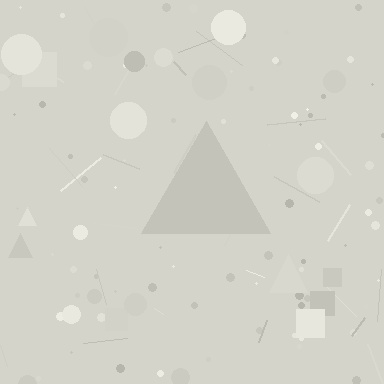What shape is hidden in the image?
A triangle is hidden in the image.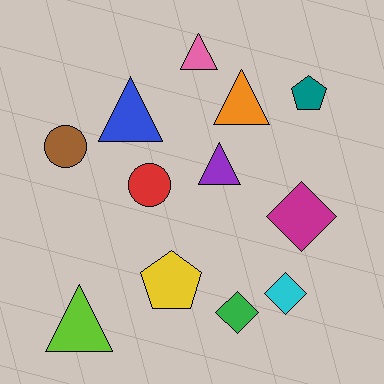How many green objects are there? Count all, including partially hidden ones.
There is 1 green object.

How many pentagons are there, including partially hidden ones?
There are 2 pentagons.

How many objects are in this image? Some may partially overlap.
There are 12 objects.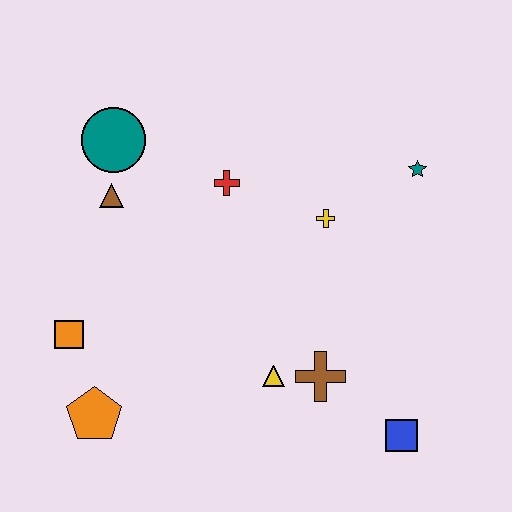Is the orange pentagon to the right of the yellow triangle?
No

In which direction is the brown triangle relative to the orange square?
The brown triangle is above the orange square.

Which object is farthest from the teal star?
The orange pentagon is farthest from the teal star.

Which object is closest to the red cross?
The yellow cross is closest to the red cross.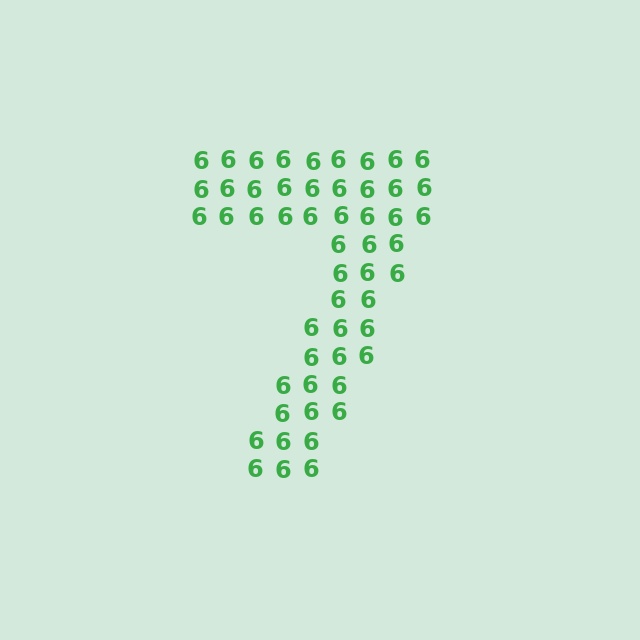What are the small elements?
The small elements are digit 6's.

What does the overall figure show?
The overall figure shows the digit 7.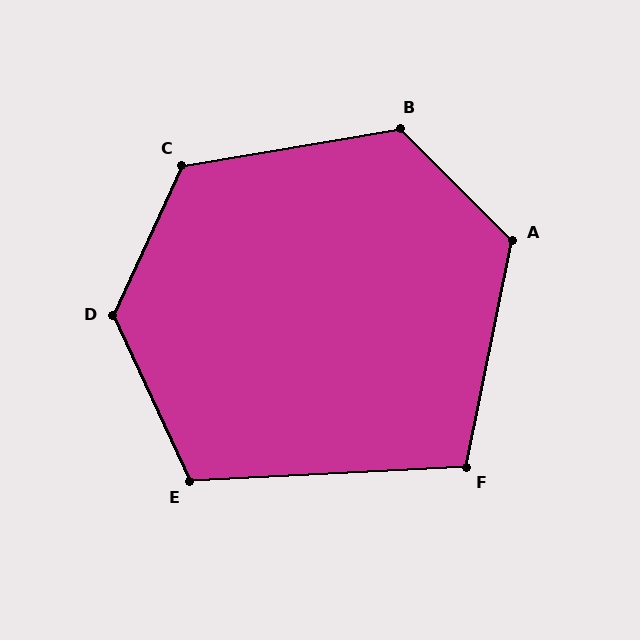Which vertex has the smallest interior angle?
F, at approximately 104 degrees.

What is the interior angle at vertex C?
Approximately 124 degrees (obtuse).